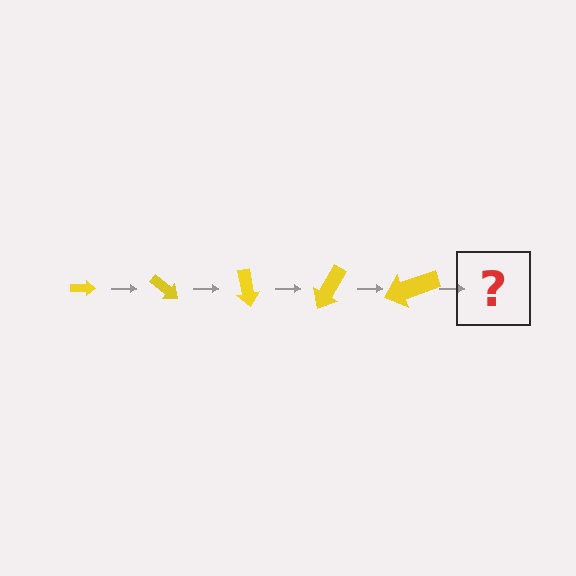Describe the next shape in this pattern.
It should be an arrow, larger than the previous one and rotated 200 degrees from the start.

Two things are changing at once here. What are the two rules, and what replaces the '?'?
The two rules are that the arrow grows larger each step and it rotates 40 degrees each step. The '?' should be an arrow, larger than the previous one and rotated 200 degrees from the start.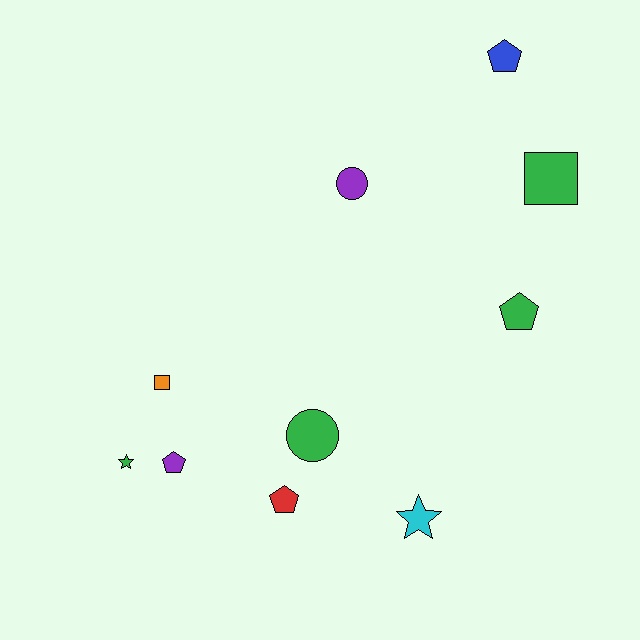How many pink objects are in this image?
There are no pink objects.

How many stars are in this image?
There are 2 stars.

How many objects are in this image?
There are 10 objects.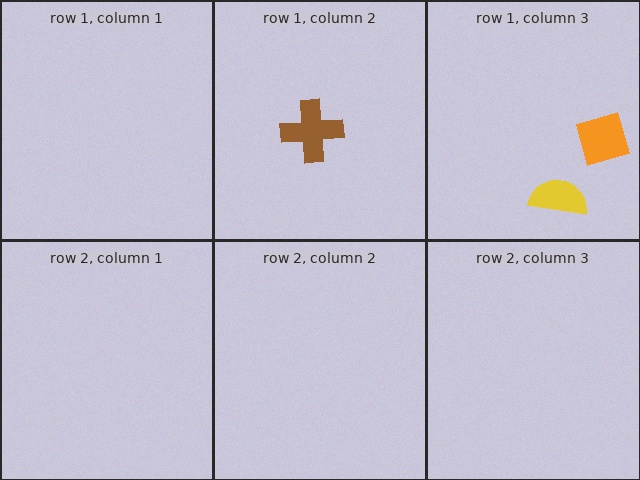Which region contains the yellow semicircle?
The row 1, column 3 region.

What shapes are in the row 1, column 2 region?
The brown cross.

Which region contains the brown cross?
The row 1, column 2 region.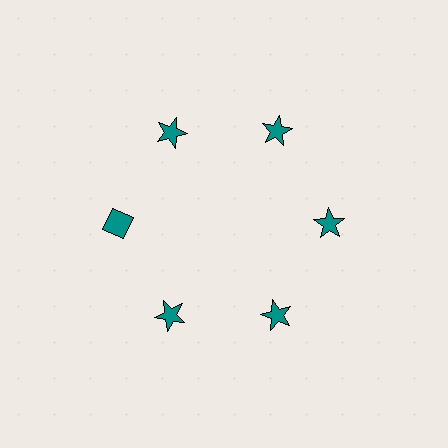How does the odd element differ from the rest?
It has a different shape: diamond instead of star.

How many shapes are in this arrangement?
There are 6 shapes arranged in a ring pattern.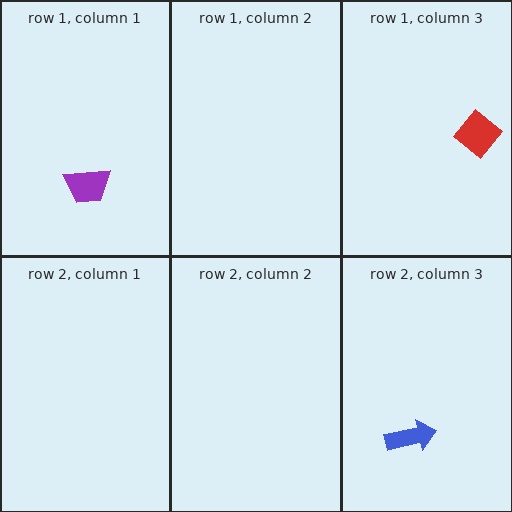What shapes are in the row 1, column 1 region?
The purple trapezoid.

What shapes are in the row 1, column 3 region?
The red diamond.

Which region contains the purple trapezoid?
The row 1, column 1 region.